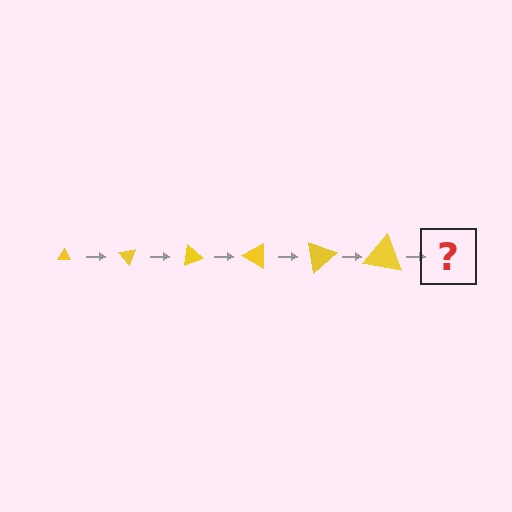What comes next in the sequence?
The next element should be a triangle, larger than the previous one and rotated 300 degrees from the start.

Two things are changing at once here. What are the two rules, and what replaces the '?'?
The two rules are that the triangle grows larger each step and it rotates 50 degrees each step. The '?' should be a triangle, larger than the previous one and rotated 300 degrees from the start.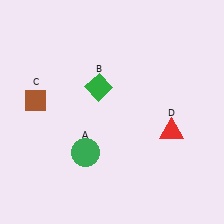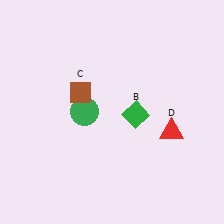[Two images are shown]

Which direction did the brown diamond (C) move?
The brown diamond (C) moved right.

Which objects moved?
The objects that moved are: the green circle (A), the green diamond (B), the brown diamond (C).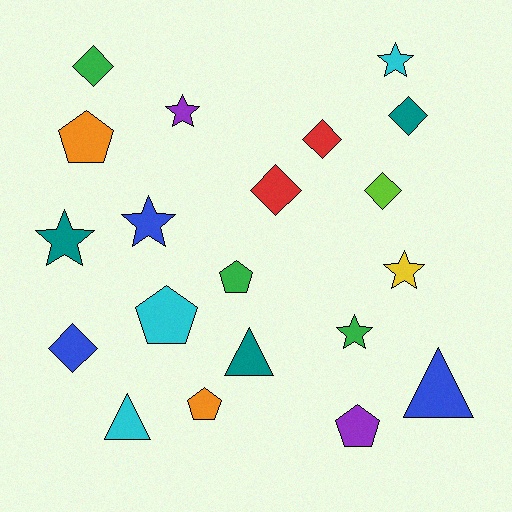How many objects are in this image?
There are 20 objects.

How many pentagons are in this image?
There are 5 pentagons.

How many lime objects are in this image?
There is 1 lime object.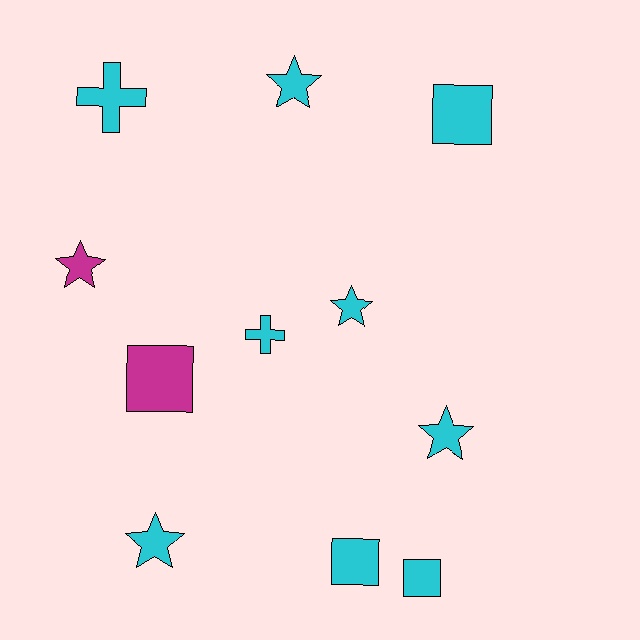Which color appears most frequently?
Cyan, with 9 objects.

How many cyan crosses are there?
There are 2 cyan crosses.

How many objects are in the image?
There are 11 objects.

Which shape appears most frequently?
Star, with 5 objects.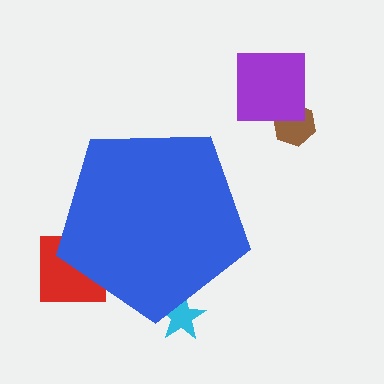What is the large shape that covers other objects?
A blue pentagon.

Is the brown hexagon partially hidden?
No, the brown hexagon is fully visible.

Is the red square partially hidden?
Yes, the red square is partially hidden behind the blue pentagon.